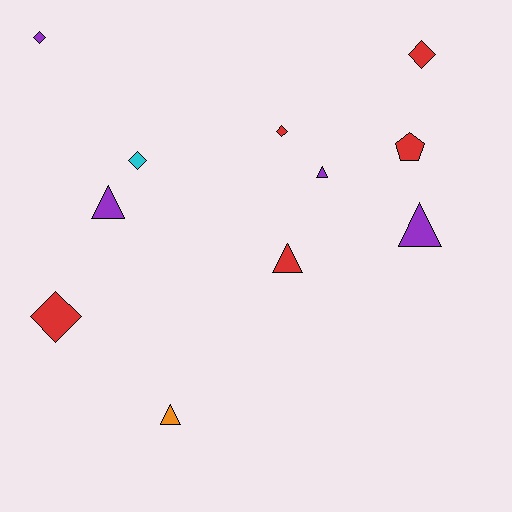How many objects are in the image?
There are 11 objects.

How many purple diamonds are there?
There is 1 purple diamond.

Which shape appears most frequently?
Diamond, with 5 objects.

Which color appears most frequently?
Red, with 5 objects.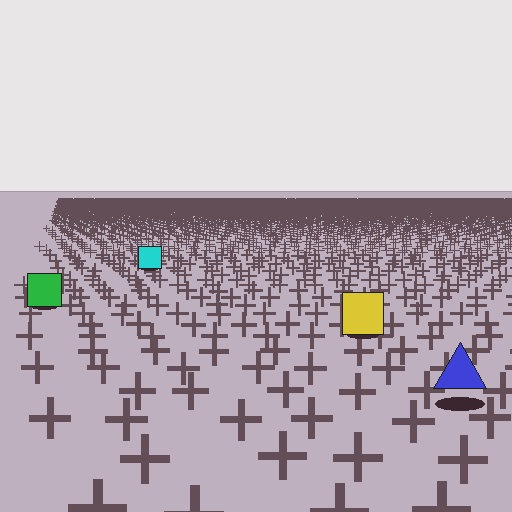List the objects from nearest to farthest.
From nearest to farthest: the blue triangle, the yellow square, the green square, the cyan square.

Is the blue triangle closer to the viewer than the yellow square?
Yes. The blue triangle is closer — you can tell from the texture gradient: the ground texture is coarser near it.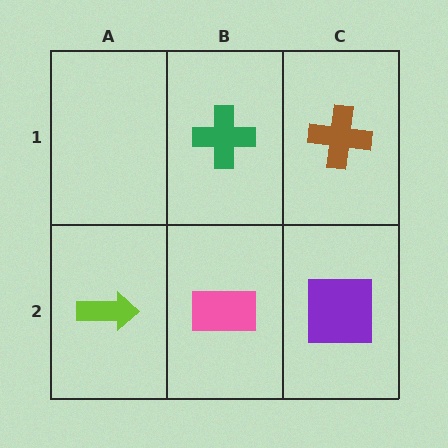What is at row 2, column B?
A pink rectangle.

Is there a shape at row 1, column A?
No, that cell is empty.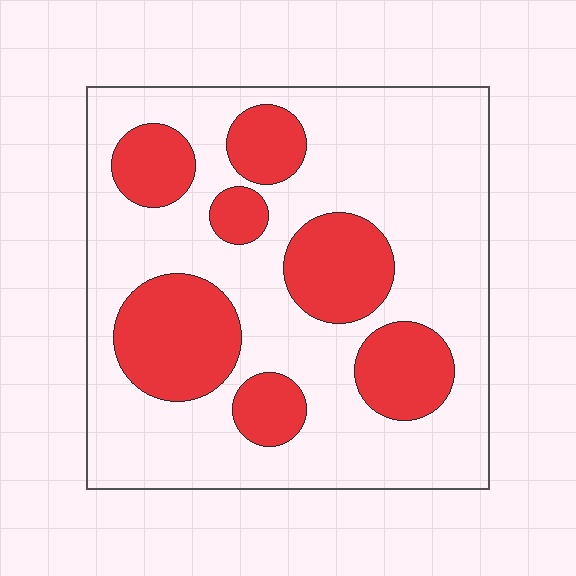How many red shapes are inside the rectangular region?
7.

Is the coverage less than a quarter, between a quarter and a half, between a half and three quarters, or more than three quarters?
Between a quarter and a half.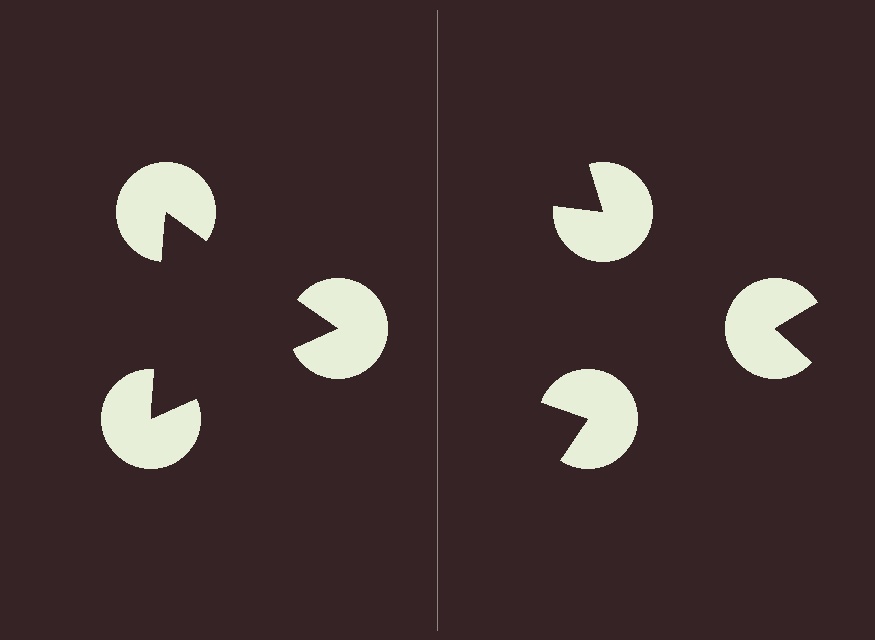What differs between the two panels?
The pac-man discs are positioned identically on both sides; only the wedge orientations differ. On the left they align to a triangle; on the right they are misaligned.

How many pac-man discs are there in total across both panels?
6 — 3 on each side.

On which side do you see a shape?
An illusory triangle appears on the left side. On the right side the wedge cuts are rotated, so no coherent shape forms.